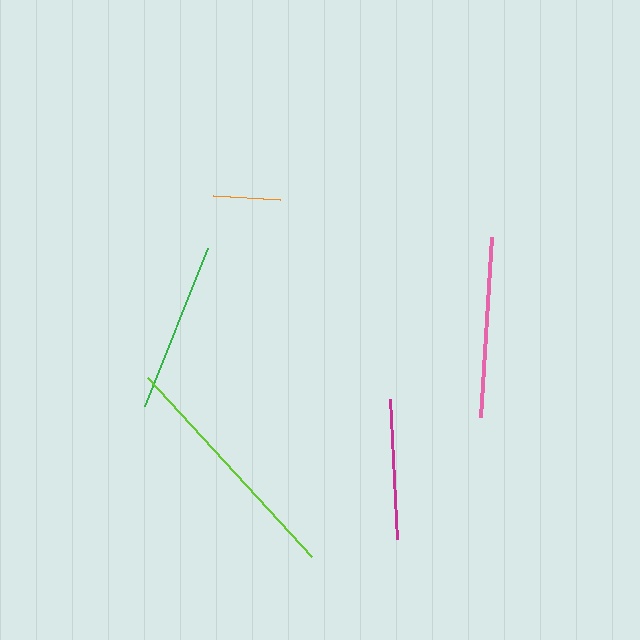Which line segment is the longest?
The lime line is the longest at approximately 243 pixels.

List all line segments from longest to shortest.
From longest to shortest: lime, pink, green, magenta, orange.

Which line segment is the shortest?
The orange line is the shortest at approximately 67 pixels.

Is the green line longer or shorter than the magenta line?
The green line is longer than the magenta line.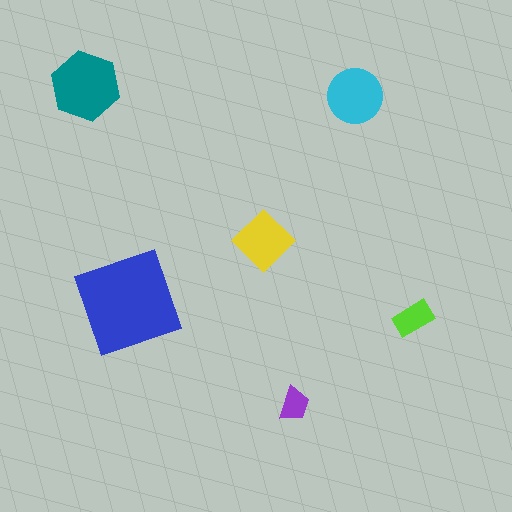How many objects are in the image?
There are 6 objects in the image.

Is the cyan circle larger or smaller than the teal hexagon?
Smaller.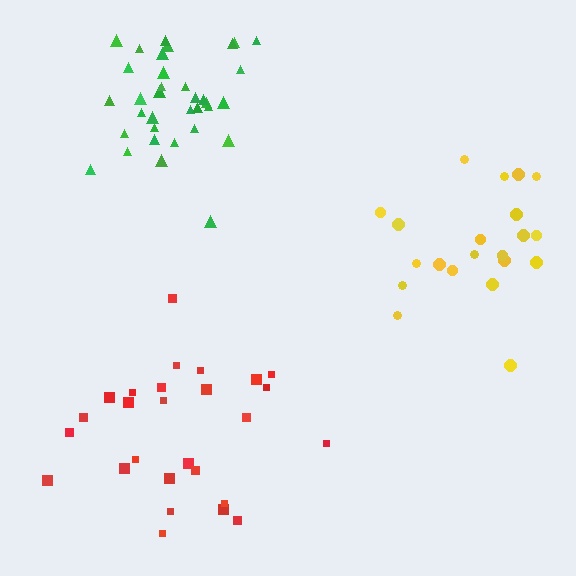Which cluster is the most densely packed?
Yellow.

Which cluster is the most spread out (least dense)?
Red.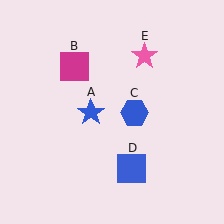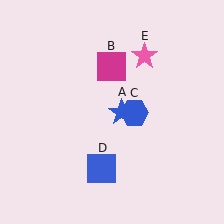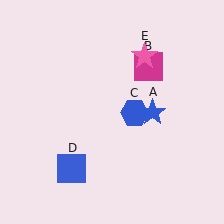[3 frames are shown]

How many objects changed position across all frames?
3 objects changed position: blue star (object A), magenta square (object B), blue square (object D).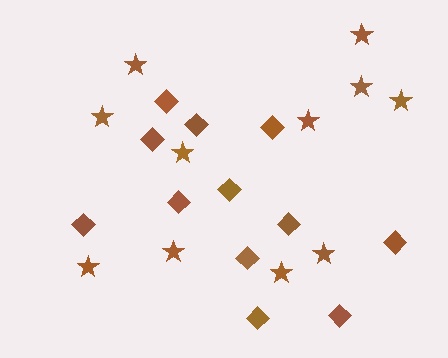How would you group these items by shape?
There are 2 groups: one group of diamonds (12) and one group of stars (11).